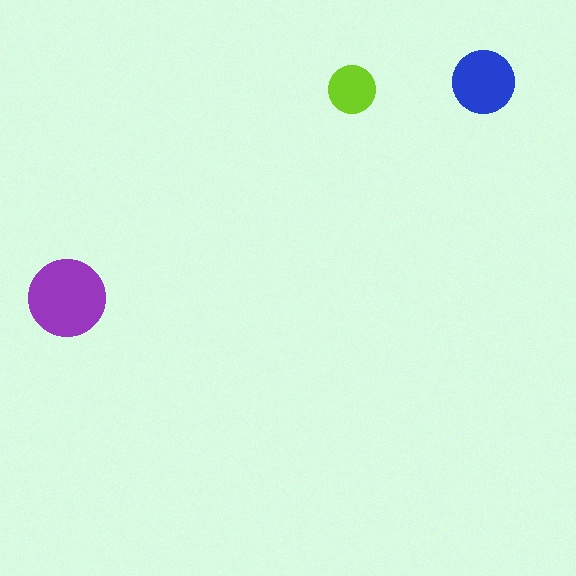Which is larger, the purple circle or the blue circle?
The purple one.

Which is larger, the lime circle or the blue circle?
The blue one.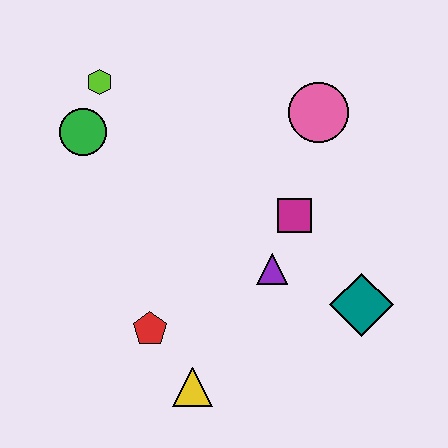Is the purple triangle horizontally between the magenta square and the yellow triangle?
Yes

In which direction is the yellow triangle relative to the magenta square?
The yellow triangle is below the magenta square.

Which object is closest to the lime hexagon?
The green circle is closest to the lime hexagon.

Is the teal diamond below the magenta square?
Yes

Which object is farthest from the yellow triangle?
The lime hexagon is farthest from the yellow triangle.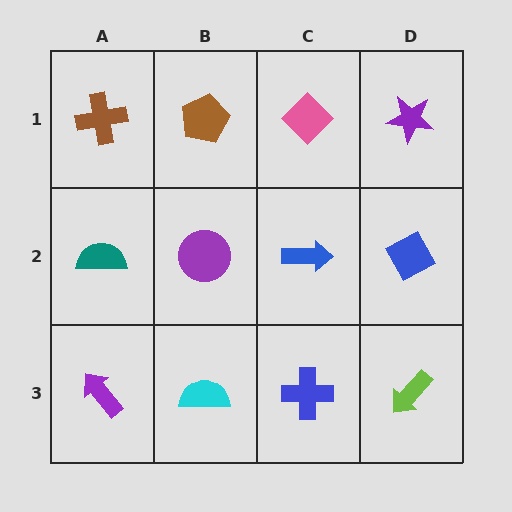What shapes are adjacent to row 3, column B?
A purple circle (row 2, column B), a purple arrow (row 3, column A), a blue cross (row 3, column C).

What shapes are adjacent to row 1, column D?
A blue diamond (row 2, column D), a pink diamond (row 1, column C).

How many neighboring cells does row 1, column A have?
2.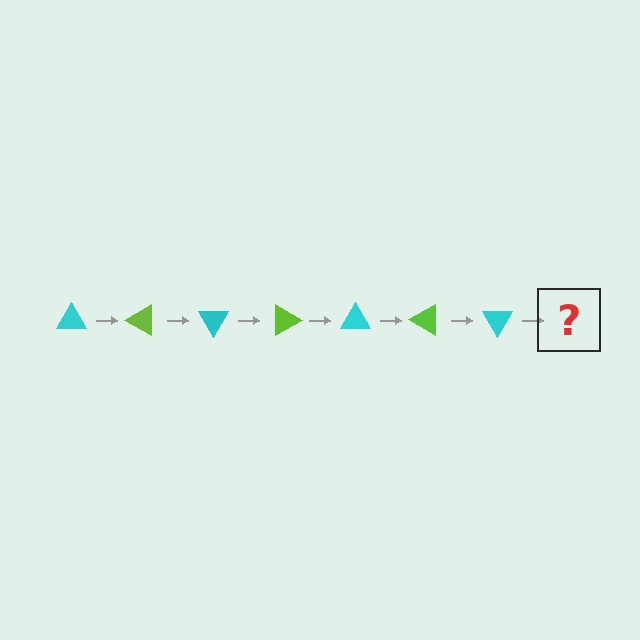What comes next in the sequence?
The next element should be a lime triangle, rotated 210 degrees from the start.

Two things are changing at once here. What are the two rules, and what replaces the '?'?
The two rules are that it rotates 30 degrees each step and the color cycles through cyan and lime. The '?' should be a lime triangle, rotated 210 degrees from the start.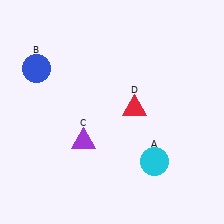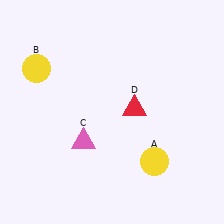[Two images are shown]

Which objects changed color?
A changed from cyan to yellow. B changed from blue to yellow. C changed from purple to pink.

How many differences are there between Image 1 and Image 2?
There are 3 differences between the two images.